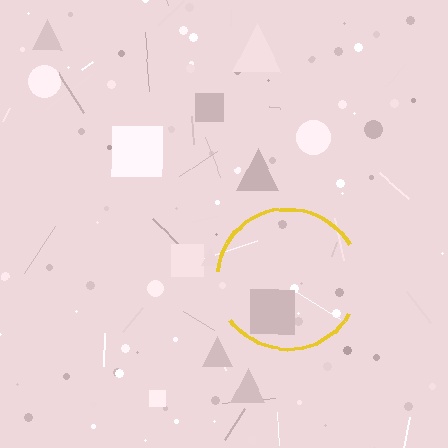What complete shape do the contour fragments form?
The contour fragments form a circle.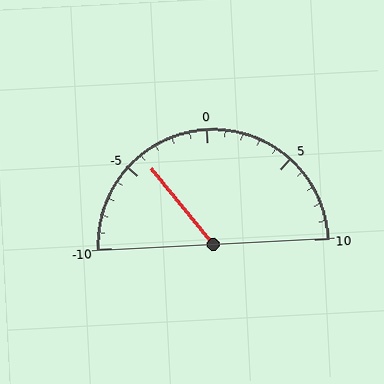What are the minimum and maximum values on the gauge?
The gauge ranges from -10 to 10.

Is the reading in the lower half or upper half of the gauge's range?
The reading is in the lower half of the range (-10 to 10).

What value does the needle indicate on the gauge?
The needle indicates approximately -4.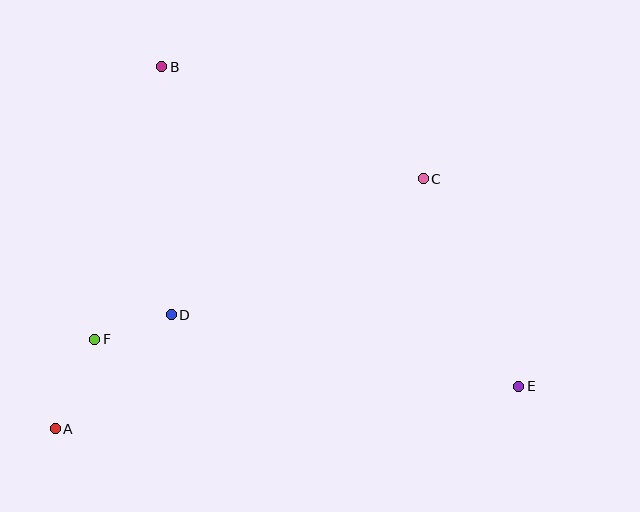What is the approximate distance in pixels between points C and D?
The distance between C and D is approximately 286 pixels.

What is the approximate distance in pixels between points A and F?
The distance between A and F is approximately 97 pixels.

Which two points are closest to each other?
Points D and F are closest to each other.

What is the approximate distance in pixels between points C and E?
The distance between C and E is approximately 228 pixels.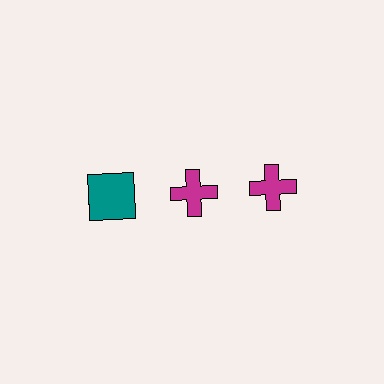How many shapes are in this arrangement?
There are 3 shapes arranged in a grid pattern.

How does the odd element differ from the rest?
It differs in both color (teal instead of magenta) and shape (square instead of cross).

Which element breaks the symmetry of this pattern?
The teal square in the top row, leftmost column breaks the symmetry. All other shapes are magenta crosses.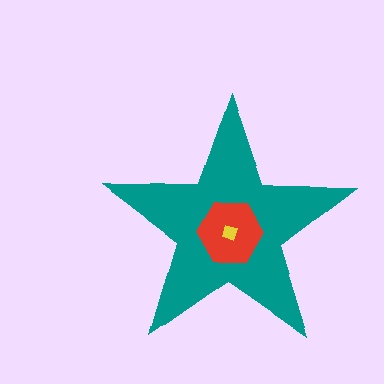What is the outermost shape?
The teal star.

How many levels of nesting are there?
3.